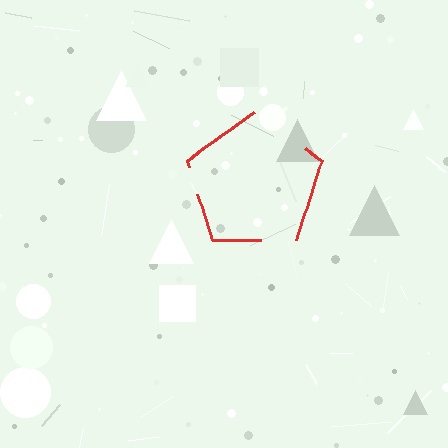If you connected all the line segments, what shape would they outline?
They would outline a pentagon.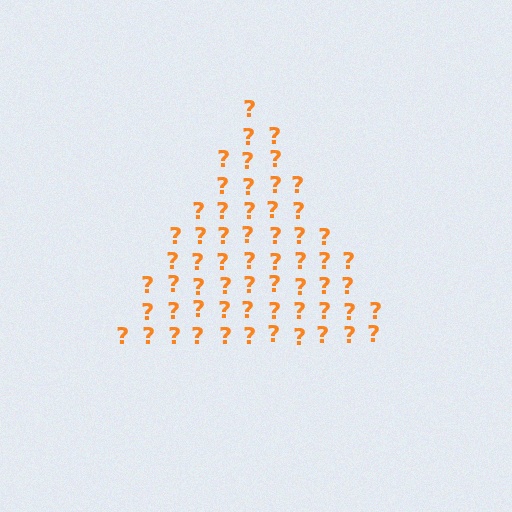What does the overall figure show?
The overall figure shows a triangle.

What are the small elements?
The small elements are question marks.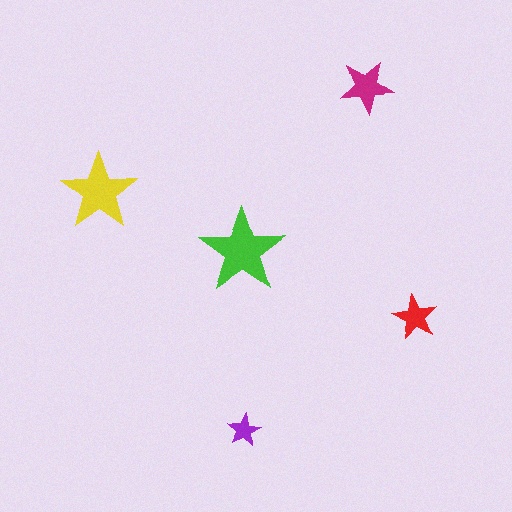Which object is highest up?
The magenta star is topmost.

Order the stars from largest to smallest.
the green one, the yellow one, the magenta one, the red one, the purple one.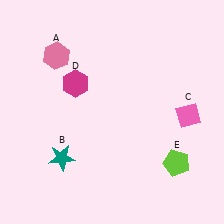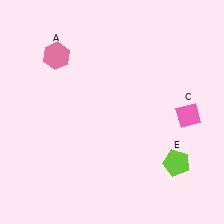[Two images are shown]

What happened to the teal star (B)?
The teal star (B) was removed in Image 2. It was in the bottom-left area of Image 1.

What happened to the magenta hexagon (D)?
The magenta hexagon (D) was removed in Image 2. It was in the top-left area of Image 1.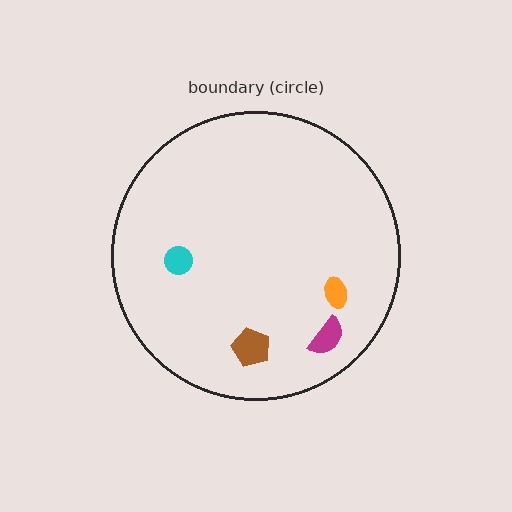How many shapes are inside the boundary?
4 inside, 0 outside.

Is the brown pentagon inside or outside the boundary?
Inside.